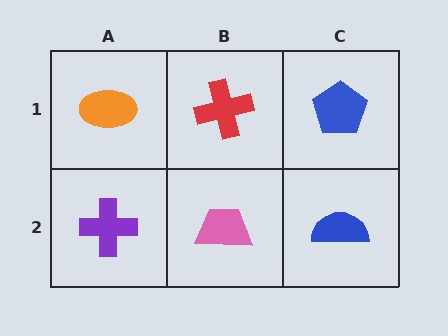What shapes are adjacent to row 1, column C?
A blue semicircle (row 2, column C), a red cross (row 1, column B).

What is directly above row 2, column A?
An orange ellipse.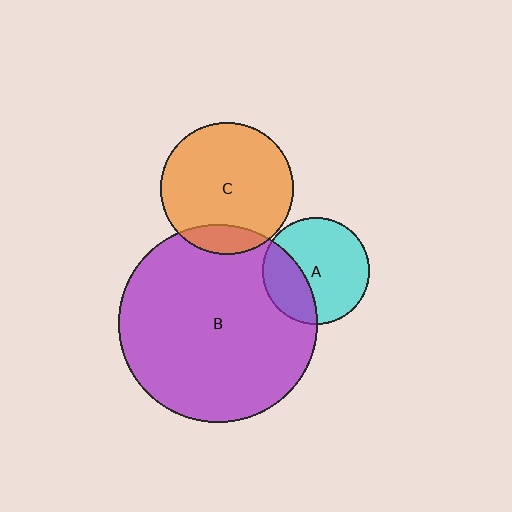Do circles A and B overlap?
Yes.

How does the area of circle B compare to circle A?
Approximately 3.5 times.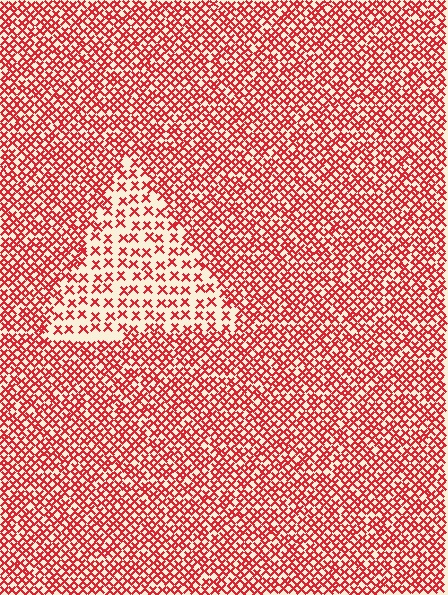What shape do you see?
I see a triangle.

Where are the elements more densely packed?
The elements are more densely packed outside the triangle boundary.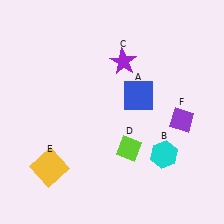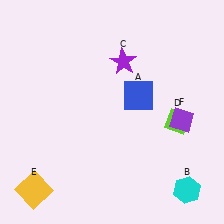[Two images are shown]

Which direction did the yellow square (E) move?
The yellow square (E) moved down.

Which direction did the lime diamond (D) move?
The lime diamond (D) moved right.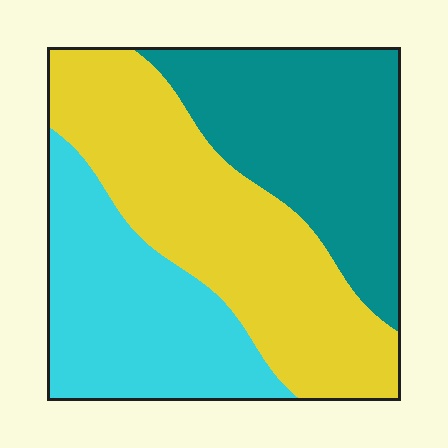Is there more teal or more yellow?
Yellow.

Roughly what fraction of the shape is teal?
Teal covers 31% of the shape.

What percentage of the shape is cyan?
Cyan covers 28% of the shape.